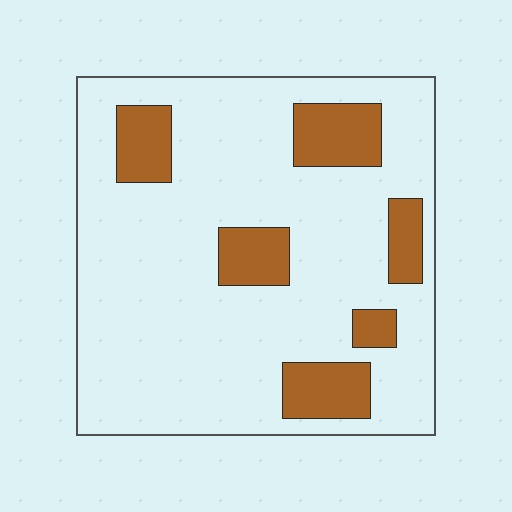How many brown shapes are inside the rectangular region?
6.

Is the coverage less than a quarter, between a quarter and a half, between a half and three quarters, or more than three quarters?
Less than a quarter.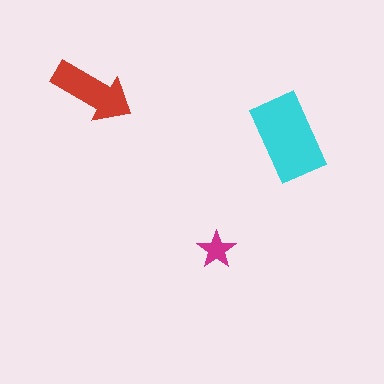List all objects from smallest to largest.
The magenta star, the red arrow, the cyan rectangle.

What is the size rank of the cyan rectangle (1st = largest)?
1st.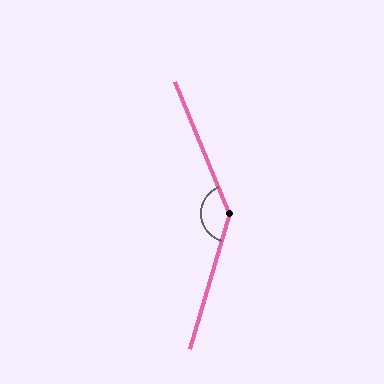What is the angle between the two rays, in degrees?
Approximately 141 degrees.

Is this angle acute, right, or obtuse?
It is obtuse.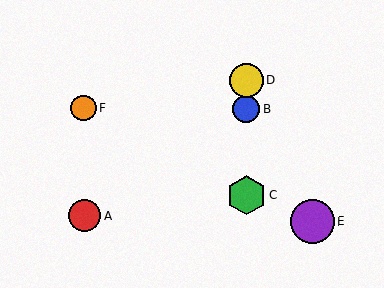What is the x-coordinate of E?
Object E is at x≈313.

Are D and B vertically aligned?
Yes, both are at x≈246.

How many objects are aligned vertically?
3 objects (B, C, D) are aligned vertically.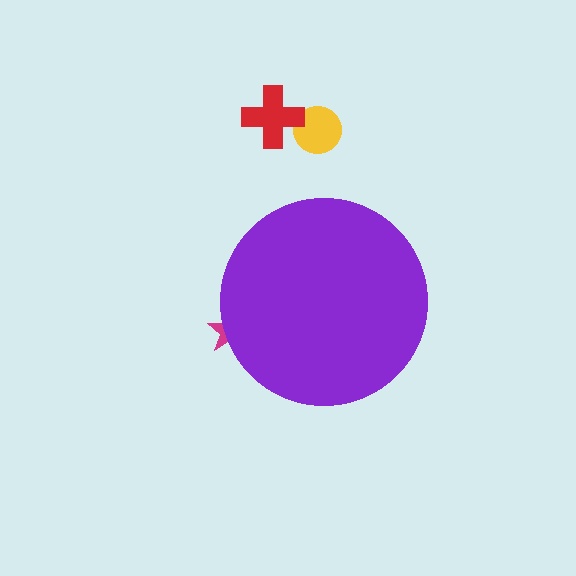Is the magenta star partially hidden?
Yes, the magenta star is partially hidden behind the purple circle.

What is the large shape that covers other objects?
A purple circle.